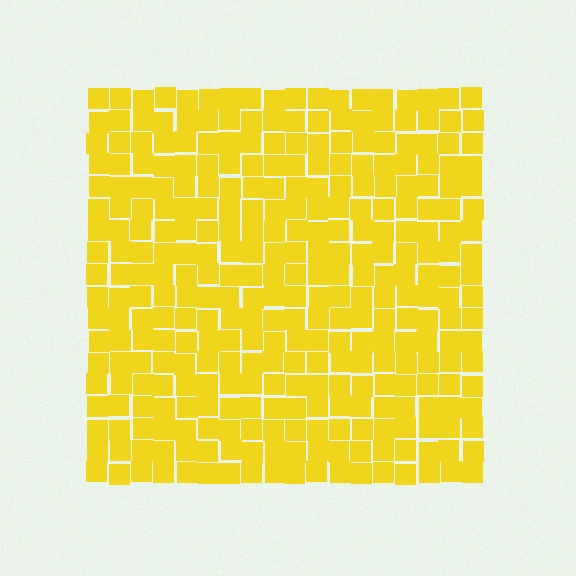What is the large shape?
The large shape is a square.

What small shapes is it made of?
It is made of small squares.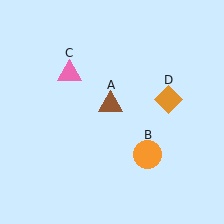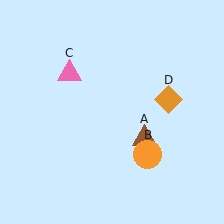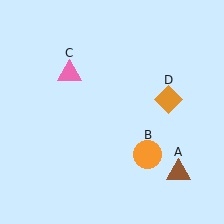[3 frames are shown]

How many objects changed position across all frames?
1 object changed position: brown triangle (object A).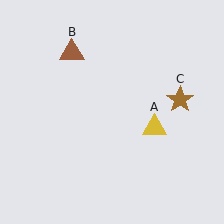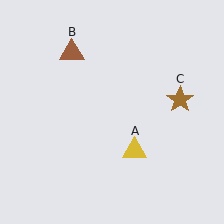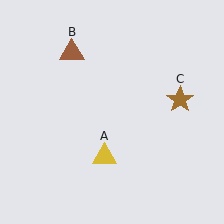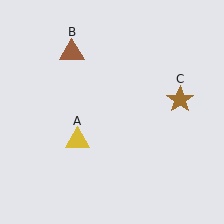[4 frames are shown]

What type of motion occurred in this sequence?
The yellow triangle (object A) rotated clockwise around the center of the scene.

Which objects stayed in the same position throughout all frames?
Brown triangle (object B) and brown star (object C) remained stationary.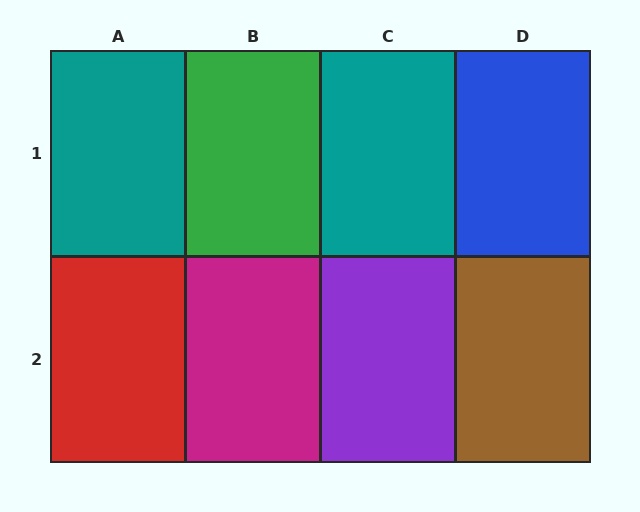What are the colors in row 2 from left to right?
Red, magenta, purple, brown.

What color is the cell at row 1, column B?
Green.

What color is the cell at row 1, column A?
Teal.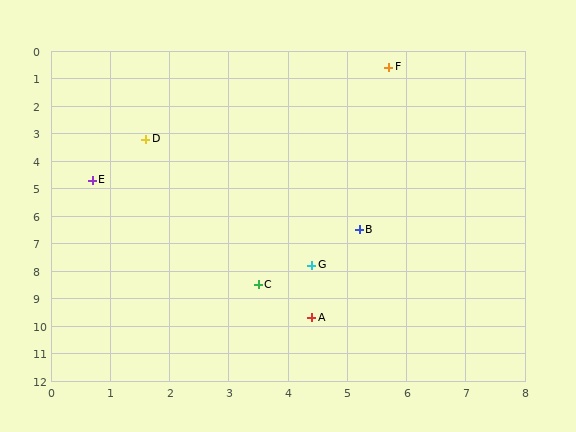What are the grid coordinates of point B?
Point B is at approximately (5.2, 6.5).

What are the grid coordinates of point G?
Point G is at approximately (4.4, 7.8).